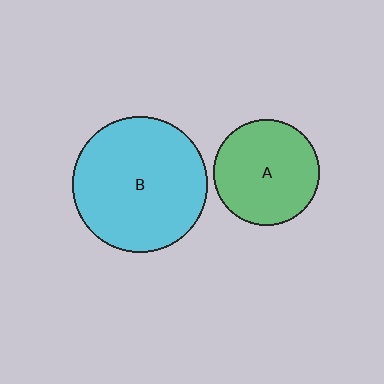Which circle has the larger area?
Circle B (cyan).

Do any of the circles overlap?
No, none of the circles overlap.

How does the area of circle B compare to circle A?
Approximately 1.6 times.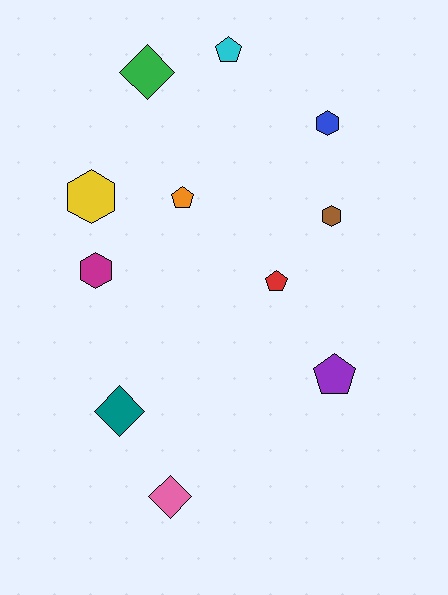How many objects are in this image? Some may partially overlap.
There are 11 objects.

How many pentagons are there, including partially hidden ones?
There are 4 pentagons.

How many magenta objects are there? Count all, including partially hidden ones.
There is 1 magenta object.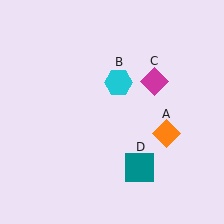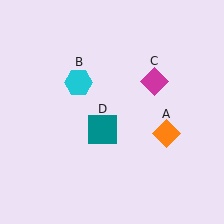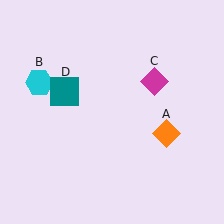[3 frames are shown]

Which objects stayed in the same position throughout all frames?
Orange diamond (object A) and magenta diamond (object C) remained stationary.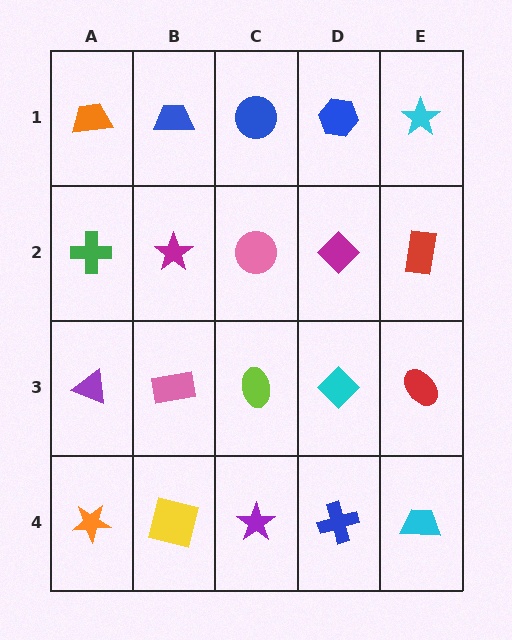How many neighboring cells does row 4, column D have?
3.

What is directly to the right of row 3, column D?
A red ellipse.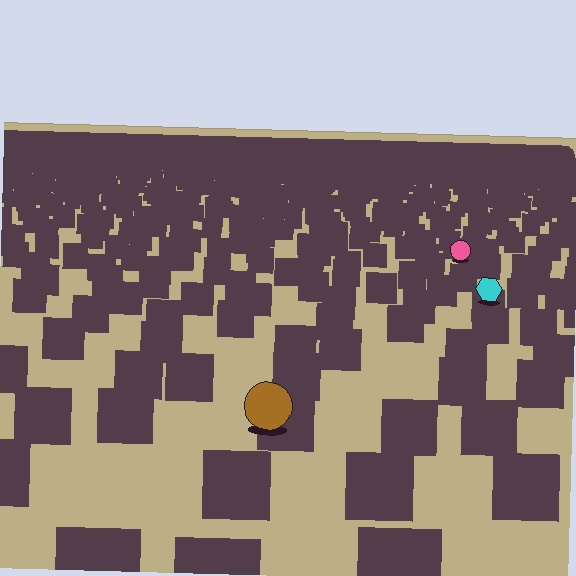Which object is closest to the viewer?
The brown circle is closest. The texture marks near it are larger and more spread out.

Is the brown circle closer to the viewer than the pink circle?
Yes. The brown circle is closer — you can tell from the texture gradient: the ground texture is coarser near it.